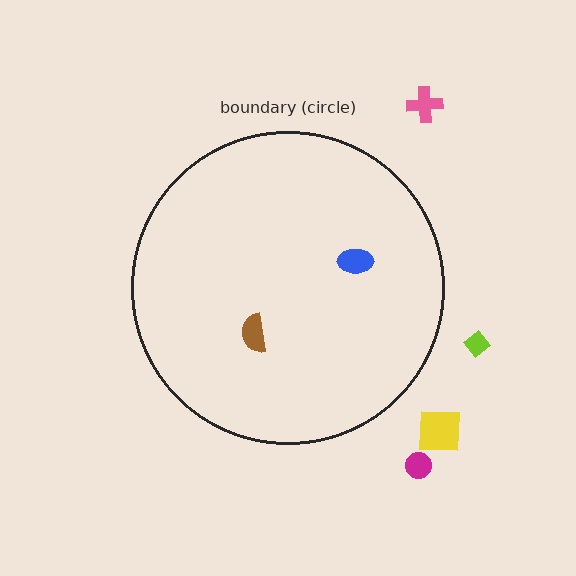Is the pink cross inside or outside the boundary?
Outside.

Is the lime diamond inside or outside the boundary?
Outside.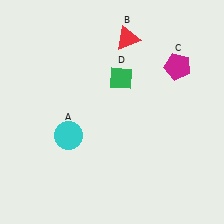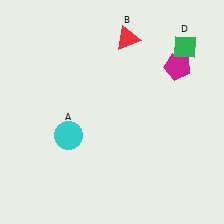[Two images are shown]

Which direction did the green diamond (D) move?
The green diamond (D) moved right.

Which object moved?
The green diamond (D) moved right.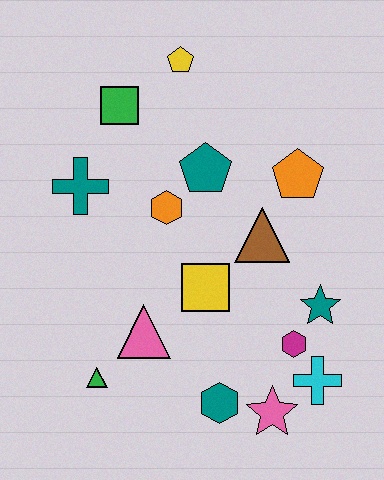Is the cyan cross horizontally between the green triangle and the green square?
No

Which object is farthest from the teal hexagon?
The yellow pentagon is farthest from the teal hexagon.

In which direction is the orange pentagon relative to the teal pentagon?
The orange pentagon is to the right of the teal pentagon.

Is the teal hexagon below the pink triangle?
Yes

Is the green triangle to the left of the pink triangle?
Yes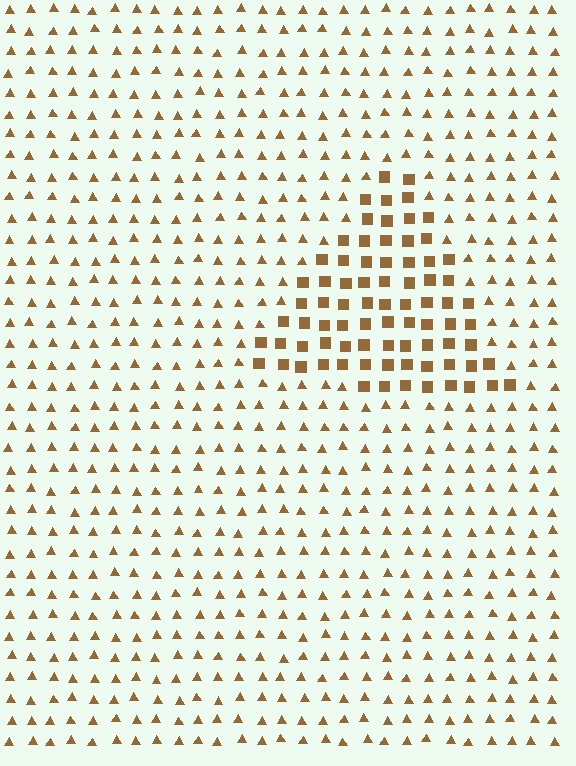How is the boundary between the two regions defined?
The boundary is defined by a change in element shape: squares inside vs. triangles outside. All elements share the same color and spacing.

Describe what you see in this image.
The image is filled with small brown elements arranged in a uniform grid. A triangle-shaped region contains squares, while the surrounding area contains triangles. The boundary is defined purely by the change in element shape.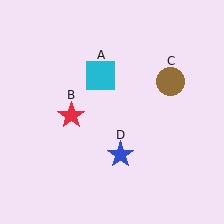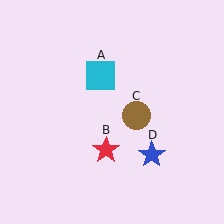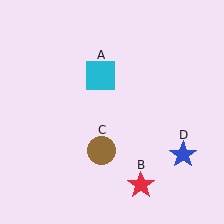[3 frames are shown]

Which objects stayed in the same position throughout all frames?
Cyan square (object A) remained stationary.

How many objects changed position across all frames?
3 objects changed position: red star (object B), brown circle (object C), blue star (object D).